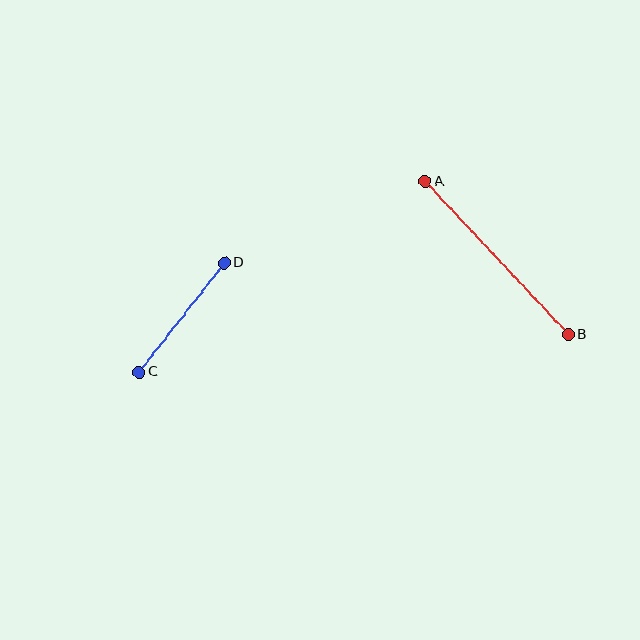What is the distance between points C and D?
The distance is approximately 139 pixels.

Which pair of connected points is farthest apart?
Points A and B are farthest apart.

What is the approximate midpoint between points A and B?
The midpoint is at approximately (497, 258) pixels.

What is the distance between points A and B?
The distance is approximately 210 pixels.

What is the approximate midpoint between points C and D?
The midpoint is at approximately (182, 317) pixels.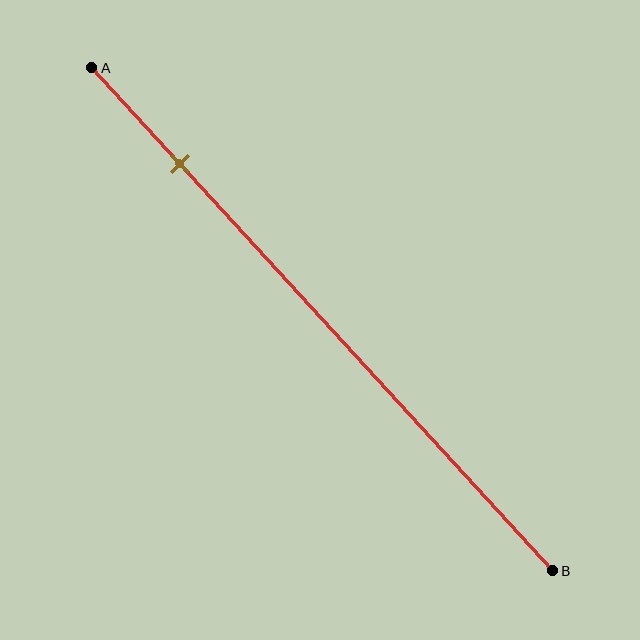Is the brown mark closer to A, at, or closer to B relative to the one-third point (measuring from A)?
The brown mark is closer to point A than the one-third point of segment AB.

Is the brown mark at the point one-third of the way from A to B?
No, the mark is at about 20% from A, not at the 33% one-third point.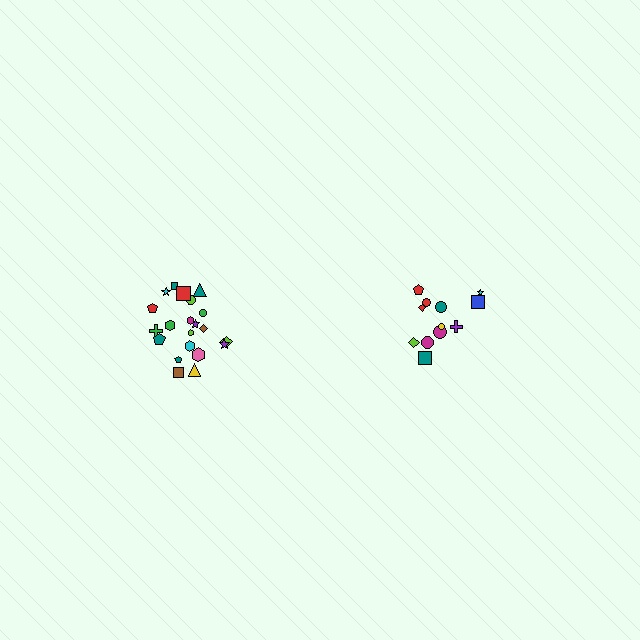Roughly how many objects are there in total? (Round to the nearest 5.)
Roughly 35 objects in total.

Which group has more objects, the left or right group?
The left group.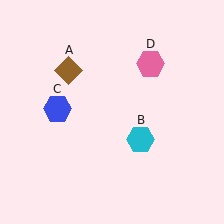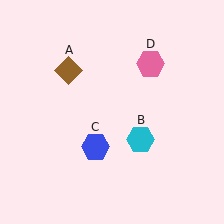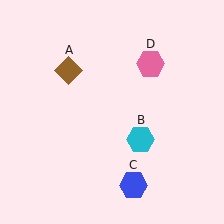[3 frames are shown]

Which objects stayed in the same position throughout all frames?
Brown diamond (object A) and cyan hexagon (object B) and pink hexagon (object D) remained stationary.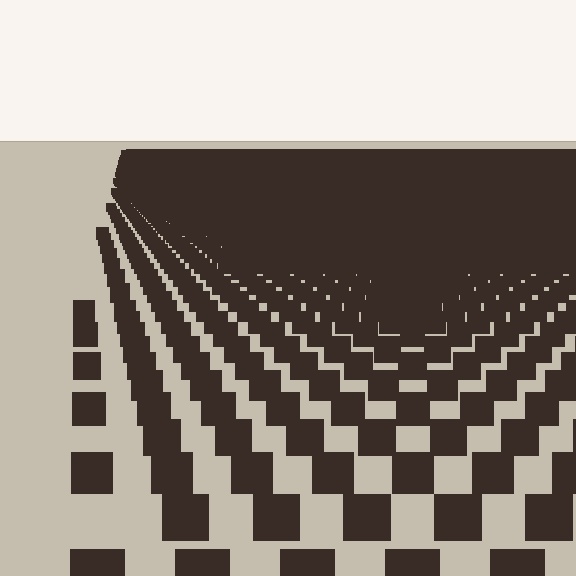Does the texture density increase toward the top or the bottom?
Density increases toward the top.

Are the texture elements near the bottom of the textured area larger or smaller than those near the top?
Larger. Near the bottom, elements are closer to the viewer and appear at a bigger on-screen size.